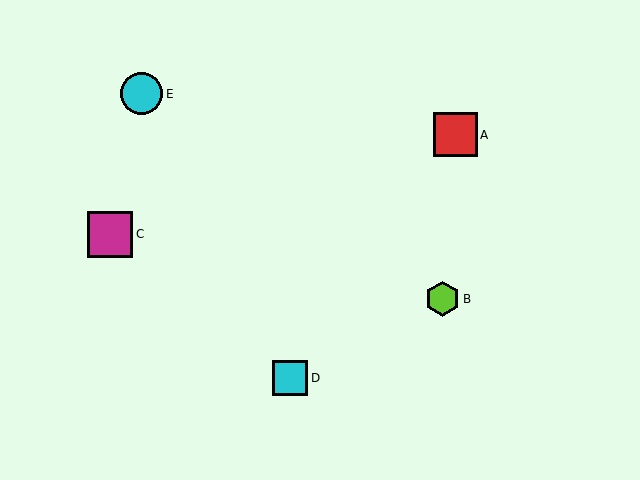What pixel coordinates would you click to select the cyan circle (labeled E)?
Click at (142, 94) to select the cyan circle E.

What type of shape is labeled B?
Shape B is a lime hexagon.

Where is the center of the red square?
The center of the red square is at (455, 135).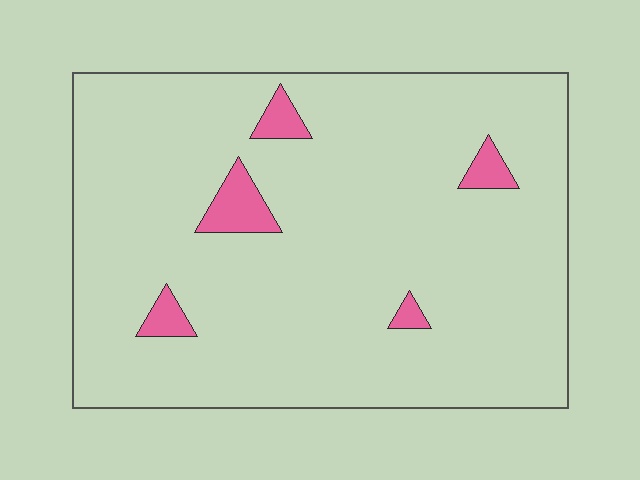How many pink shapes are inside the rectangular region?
5.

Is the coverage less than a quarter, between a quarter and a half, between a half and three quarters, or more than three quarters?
Less than a quarter.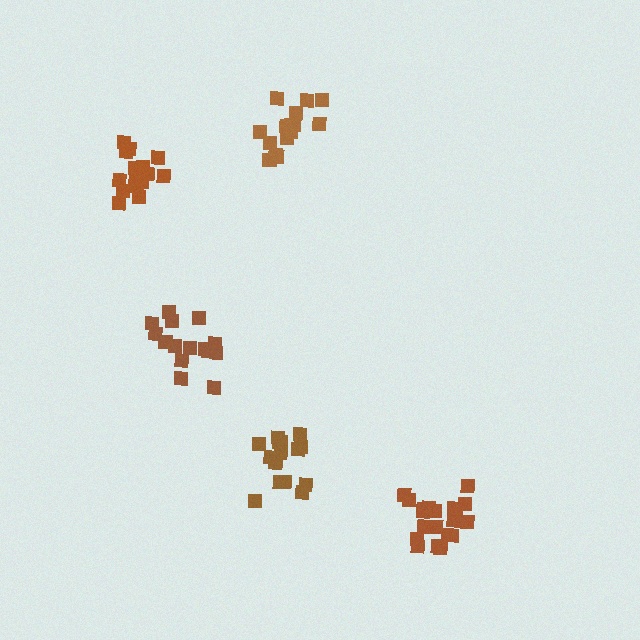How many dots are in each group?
Group 1: 20 dots, Group 2: 15 dots, Group 3: 16 dots, Group 4: 17 dots, Group 5: 16 dots (84 total).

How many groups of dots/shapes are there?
There are 5 groups.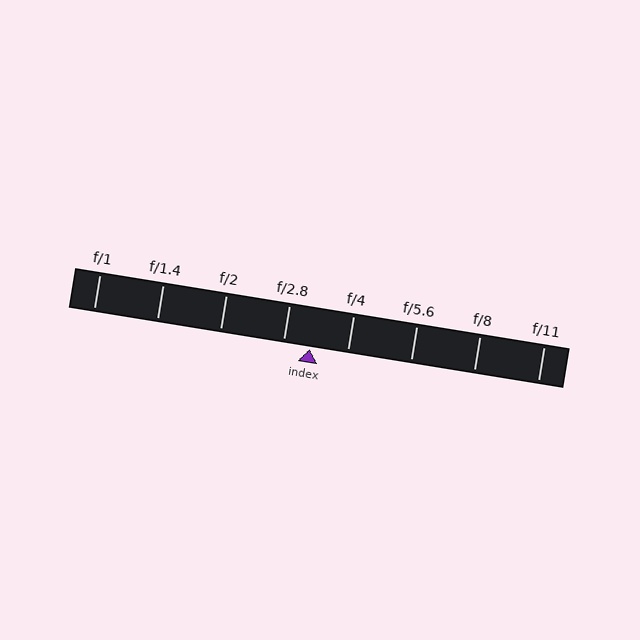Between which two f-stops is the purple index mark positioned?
The index mark is between f/2.8 and f/4.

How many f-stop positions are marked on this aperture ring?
There are 8 f-stop positions marked.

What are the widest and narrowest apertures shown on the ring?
The widest aperture shown is f/1 and the narrowest is f/11.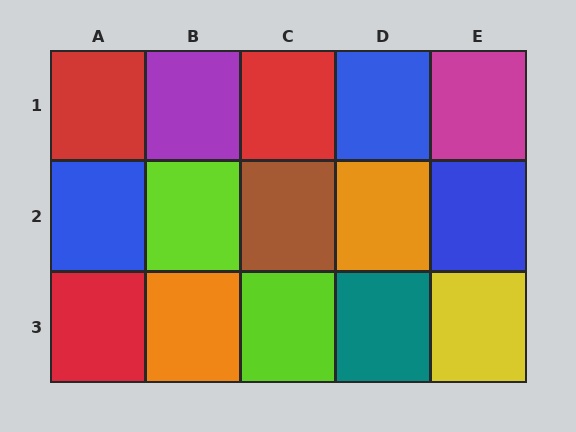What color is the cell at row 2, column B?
Lime.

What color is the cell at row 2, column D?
Orange.